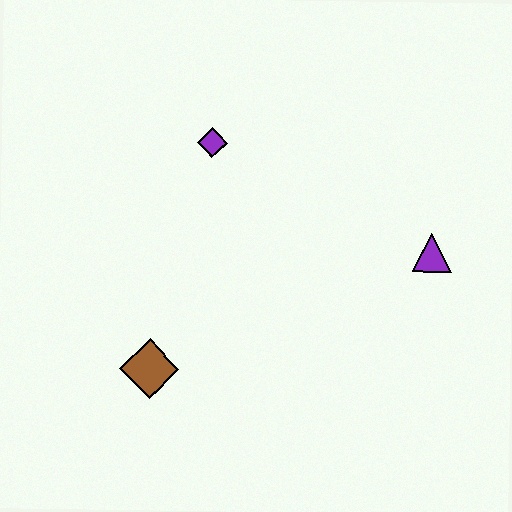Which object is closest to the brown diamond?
The purple diamond is closest to the brown diamond.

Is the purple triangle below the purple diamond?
Yes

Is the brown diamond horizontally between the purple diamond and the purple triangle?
No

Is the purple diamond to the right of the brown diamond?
Yes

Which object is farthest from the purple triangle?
The brown diamond is farthest from the purple triangle.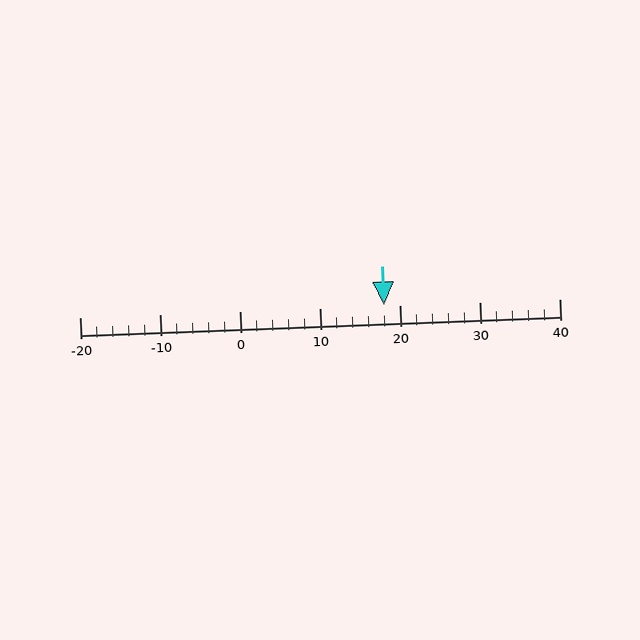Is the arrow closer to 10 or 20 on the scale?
The arrow is closer to 20.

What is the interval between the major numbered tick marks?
The major tick marks are spaced 10 units apart.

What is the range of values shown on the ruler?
The ruler shows values from -20 to 40.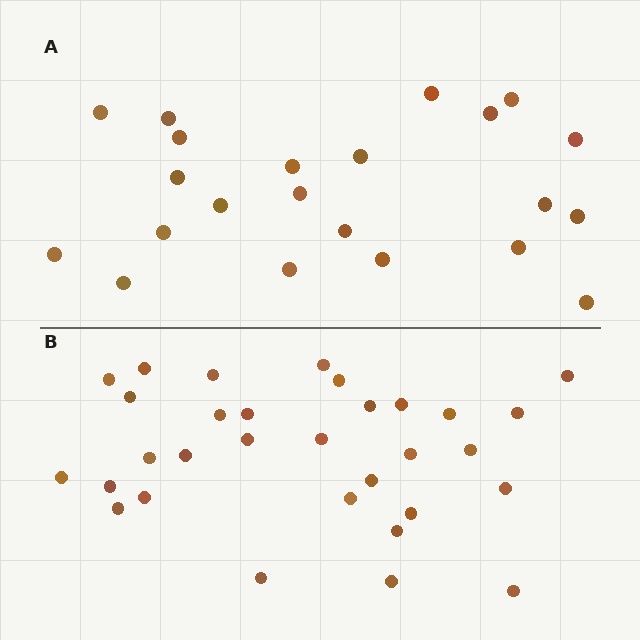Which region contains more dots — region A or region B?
Region B (the bottom region) has more dots.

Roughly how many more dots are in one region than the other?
Region B has roughly 8 or so more dots than region A.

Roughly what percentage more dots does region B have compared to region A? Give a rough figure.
About 40% more.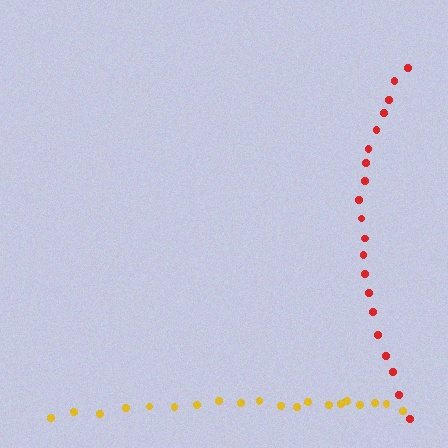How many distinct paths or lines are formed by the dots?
There are 2 distinct paths.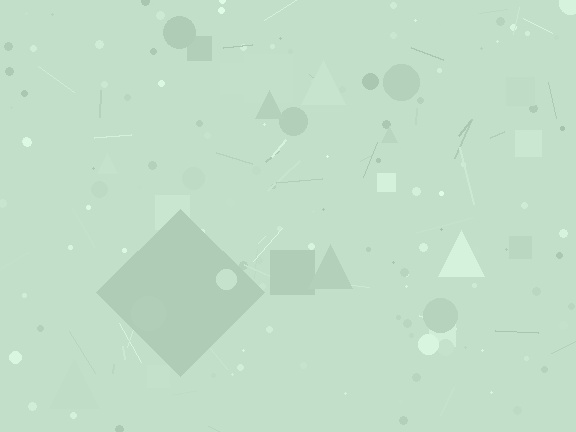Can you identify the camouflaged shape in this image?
The camouflaged shape is a diamond.